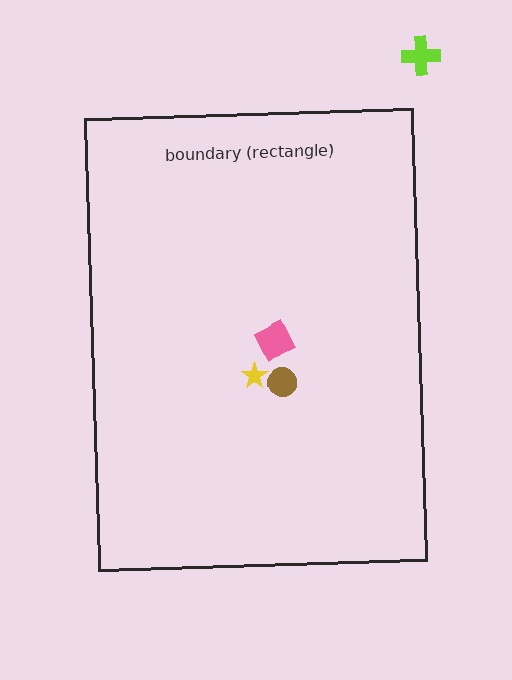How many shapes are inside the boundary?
3 inside, 1 outside.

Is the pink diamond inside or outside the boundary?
Inside.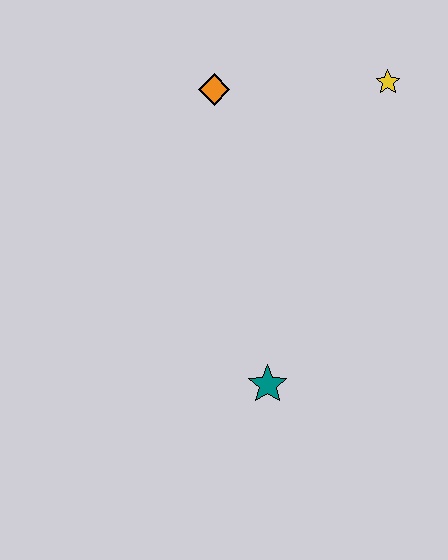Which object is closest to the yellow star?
The orange diamond is closest to the yellow star.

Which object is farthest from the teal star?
The yellow star is farthest from the teal star.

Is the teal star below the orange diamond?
Yes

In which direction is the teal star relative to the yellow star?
The teal star is below the yellow star.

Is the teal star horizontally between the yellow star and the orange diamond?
Yes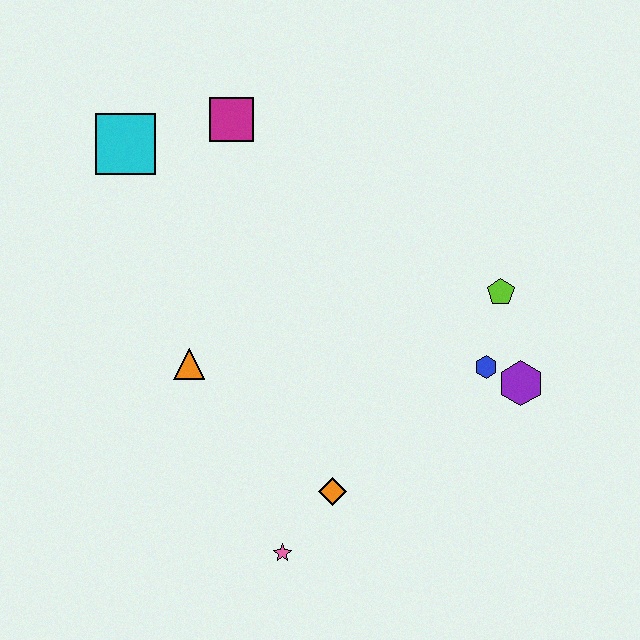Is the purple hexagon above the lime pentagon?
No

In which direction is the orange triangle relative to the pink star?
The orange triangle is above the pink star.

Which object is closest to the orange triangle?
The orange diamond is closest to the orange triangle.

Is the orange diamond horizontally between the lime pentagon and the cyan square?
Yes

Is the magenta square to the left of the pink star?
Yes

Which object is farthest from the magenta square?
The pink star is farthest from the magenta square.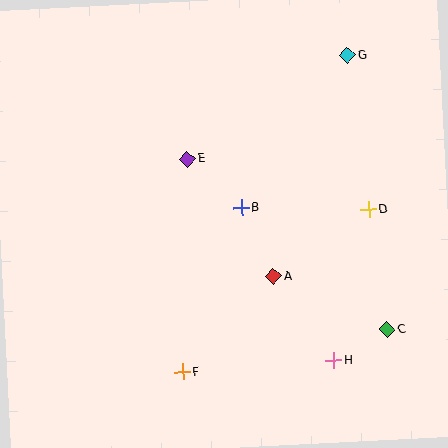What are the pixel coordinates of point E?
Point E is at (188, 159).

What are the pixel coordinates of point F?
Point F is at (182, 372).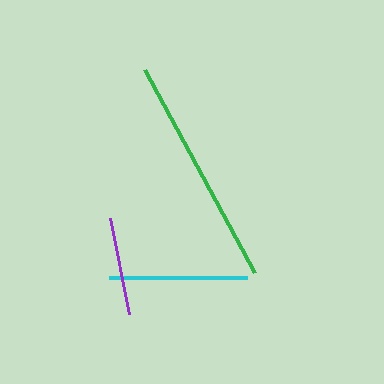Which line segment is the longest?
The green line is the longest at approximately 231 pixels.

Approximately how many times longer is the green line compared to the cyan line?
The green line is approximately 1.7 times the length of the cyan line.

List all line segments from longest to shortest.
From longest to shortest: green, cyan, purple.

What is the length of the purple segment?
The purple segment is approximately 98 pixels long.